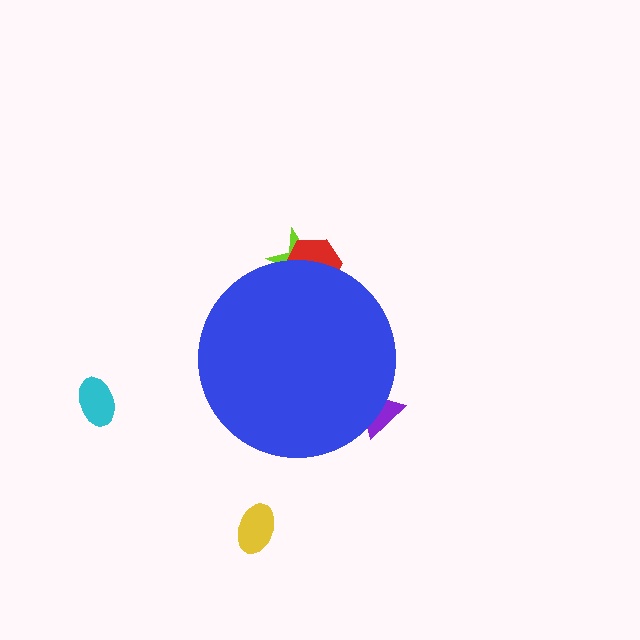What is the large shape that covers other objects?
A blue circle.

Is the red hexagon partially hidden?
Yes, the red hexagon is partially hidden behind the blue circle.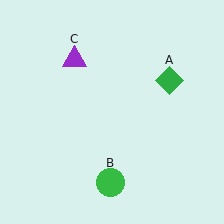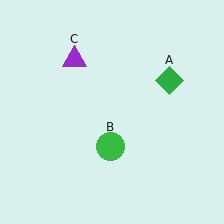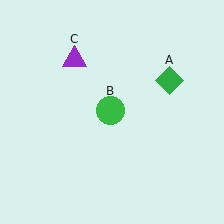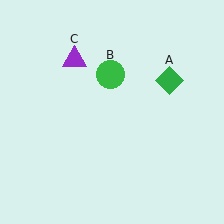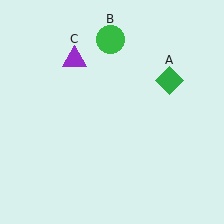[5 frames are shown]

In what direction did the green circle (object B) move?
The green circle (object B) moved up.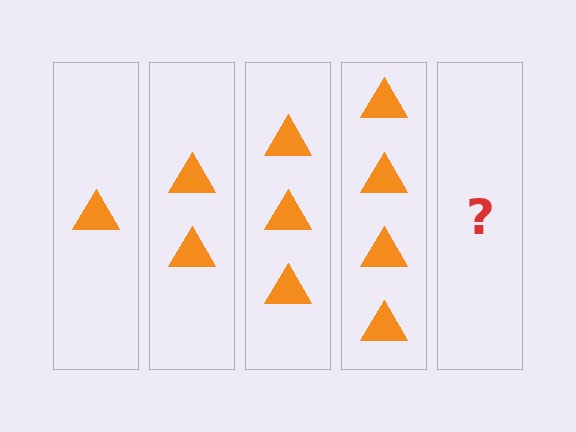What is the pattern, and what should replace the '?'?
The pattern is that each step adds one more triangle. The '?' should be 5 triangles.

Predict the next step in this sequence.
The next step is 5 triangles.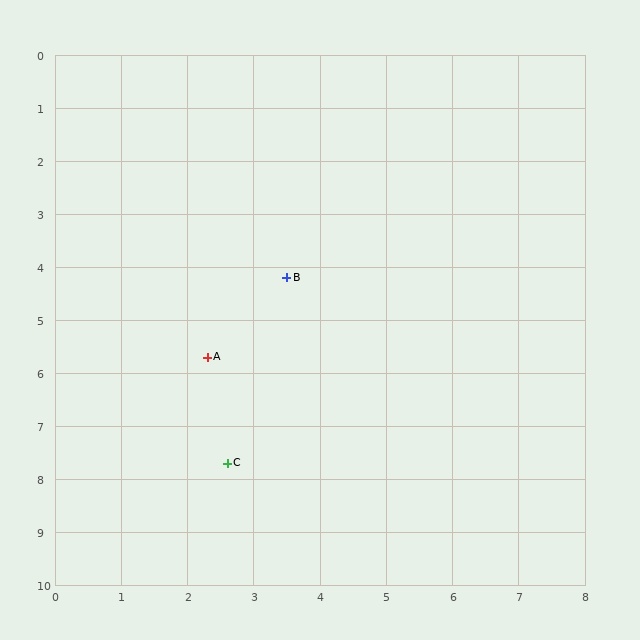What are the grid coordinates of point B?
Point B is at approximately (3.5, 4.2).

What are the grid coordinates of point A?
Point A is at approximately (2.3, 5.7).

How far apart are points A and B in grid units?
Points A and B are about 1.9 grid units apart.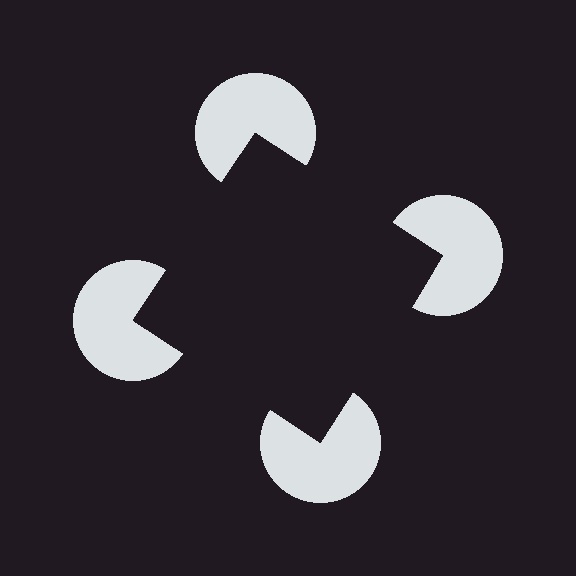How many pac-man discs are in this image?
There are 4 — one at each vertex of the illusory square.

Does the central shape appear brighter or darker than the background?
It typically appears slightly darker than the background, even though no actual brightness change is drawn.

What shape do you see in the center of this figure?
An illusory square — its edges are inferred from the aligned wedge cuts in the pac-man discs, not physically drawn.